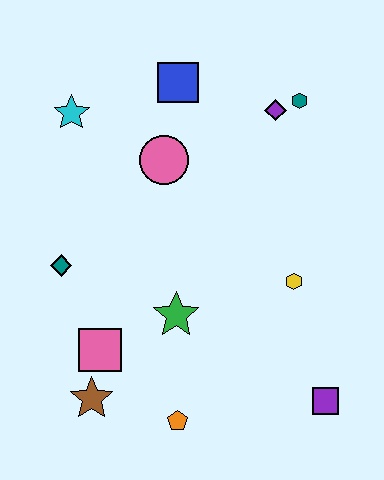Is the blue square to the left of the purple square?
Yes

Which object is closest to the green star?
The pink square is closest to the green star.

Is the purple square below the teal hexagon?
Yes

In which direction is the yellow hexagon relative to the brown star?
The yellow hexagon is to the right of the brown star.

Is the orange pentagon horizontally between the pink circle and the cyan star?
No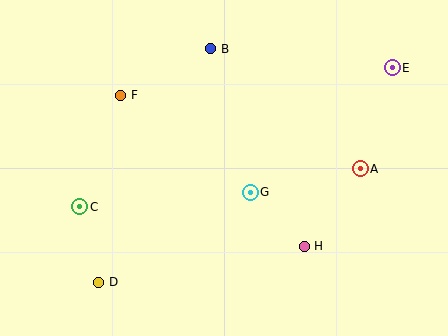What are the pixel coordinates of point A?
Point A is at (360, 169).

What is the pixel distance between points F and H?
The distance between F and H is 238 pixels.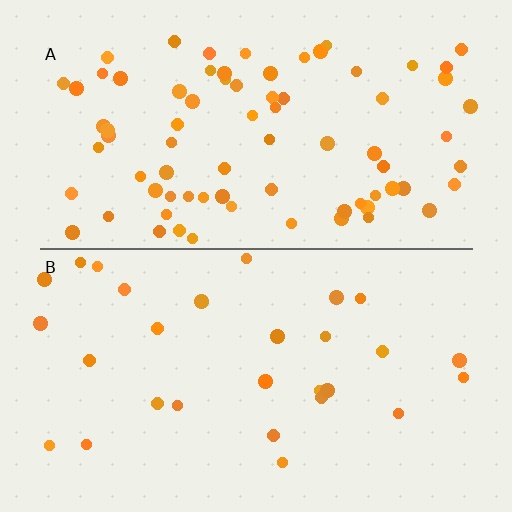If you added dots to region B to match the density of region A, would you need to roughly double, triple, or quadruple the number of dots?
Approximately triple.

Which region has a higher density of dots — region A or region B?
A (the top).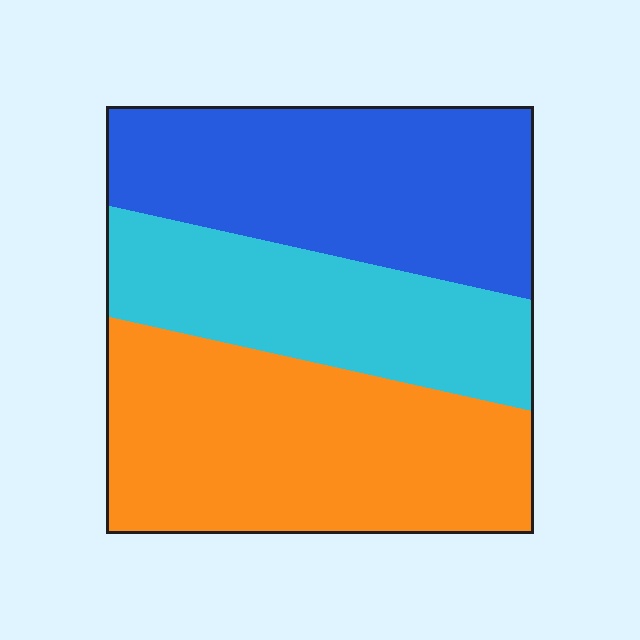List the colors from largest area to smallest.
From largest to smallest: orange, blue, cyan.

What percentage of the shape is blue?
Blue covers roughly 35% of the shape.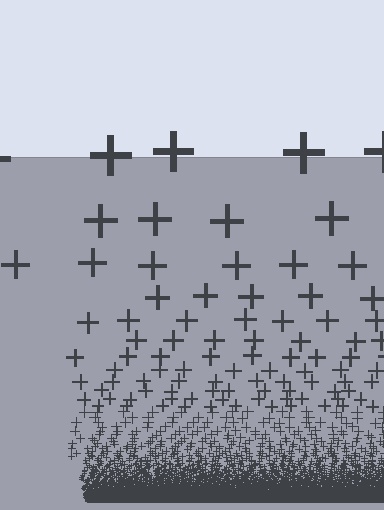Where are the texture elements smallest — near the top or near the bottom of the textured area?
Near the bottom.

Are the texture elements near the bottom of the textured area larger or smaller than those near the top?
Smaller. The gradient is inverted — elements near the bottom are smaller and denser.